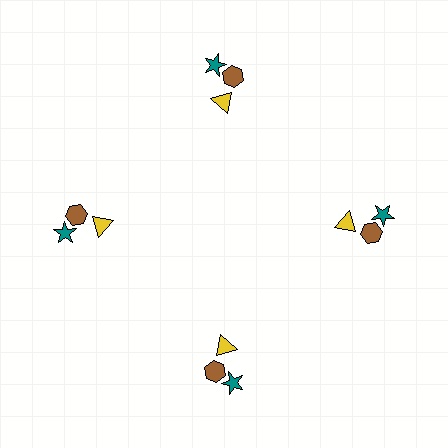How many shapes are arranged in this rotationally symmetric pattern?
There are 12 shapes, arranged in 4 groups of 3.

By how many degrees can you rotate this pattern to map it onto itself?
The pattern maps onto itself every 90 degrees of rotation.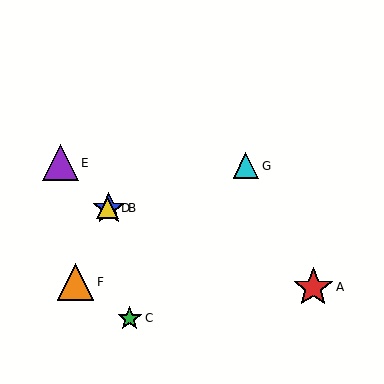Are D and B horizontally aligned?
Yes, both are at y≈208.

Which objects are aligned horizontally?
Objects B, D are aligned horizontally.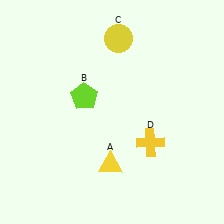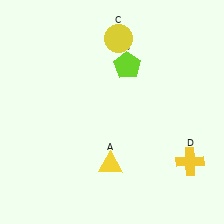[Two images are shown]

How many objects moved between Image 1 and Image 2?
2 objects moved between the two images.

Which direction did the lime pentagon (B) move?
The lime pentagon (B) moved right.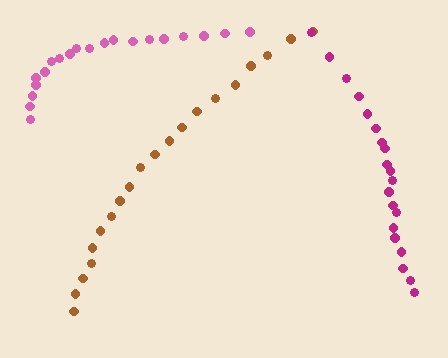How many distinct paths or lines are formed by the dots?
There are 3 distinct paths.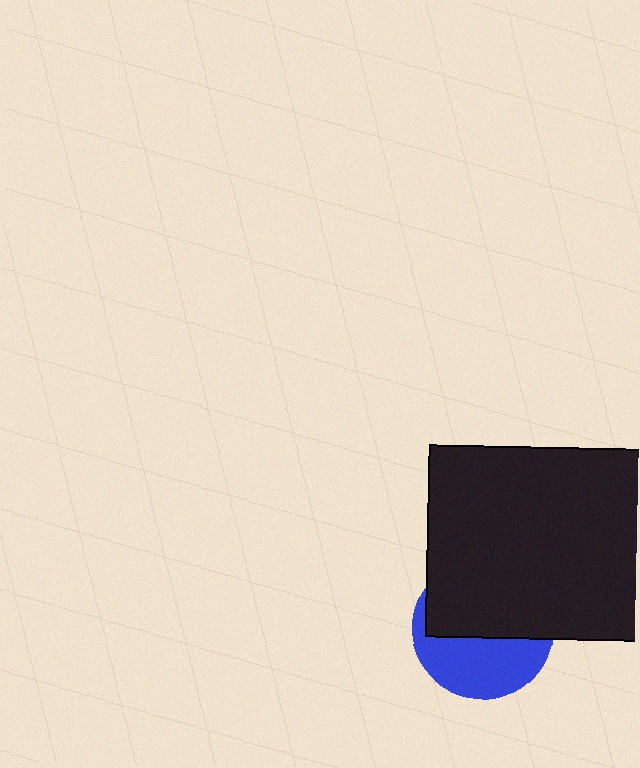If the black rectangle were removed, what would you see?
You would see the complete blue circle.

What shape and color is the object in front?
The object in front is a black rectangle.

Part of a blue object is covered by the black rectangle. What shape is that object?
It is a circle.